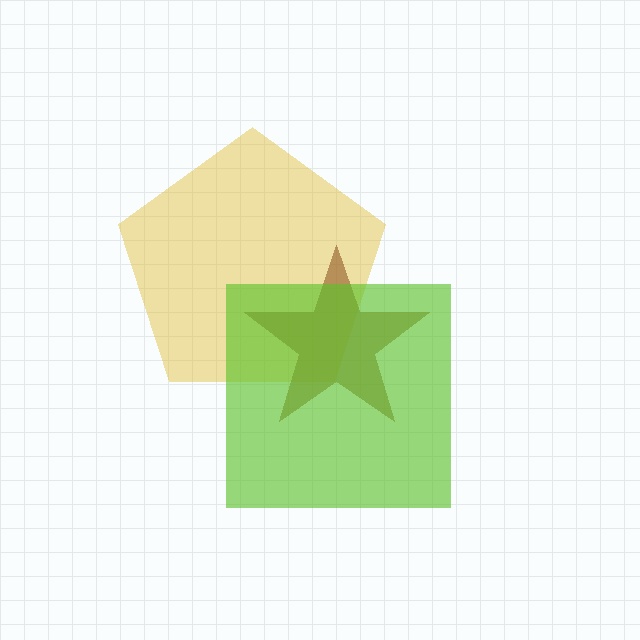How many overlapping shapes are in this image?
There are 3 overlapping shapes in the image.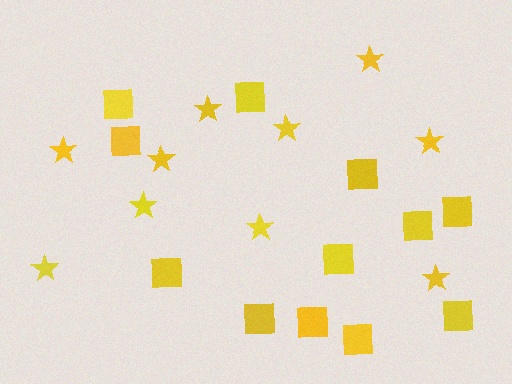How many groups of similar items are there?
There are 2 groups: one group of squares (12) and one group of stars (10).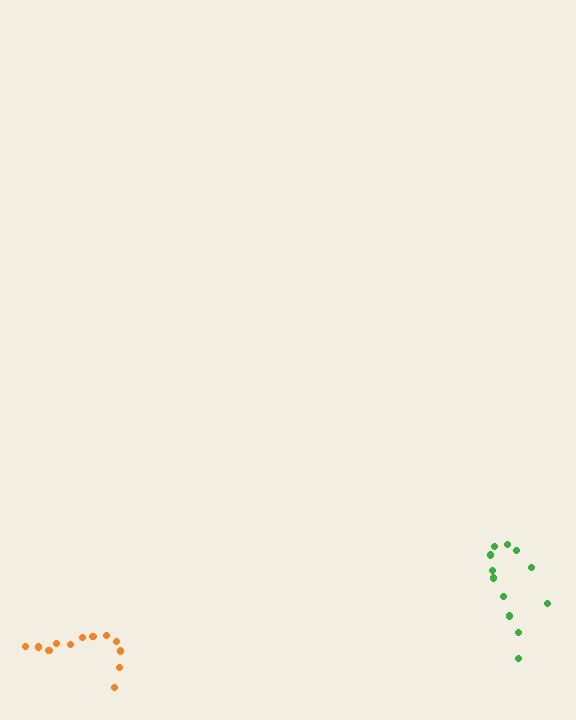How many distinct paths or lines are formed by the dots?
There are 2 distinct paths.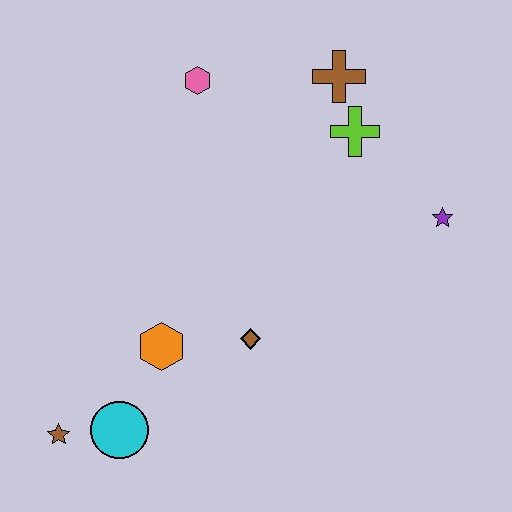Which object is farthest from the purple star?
The brown star is farthest from the purple star.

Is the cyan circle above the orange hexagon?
No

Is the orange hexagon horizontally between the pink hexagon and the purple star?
No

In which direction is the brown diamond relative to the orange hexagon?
The brown diamond is to the right of the orange hexagon.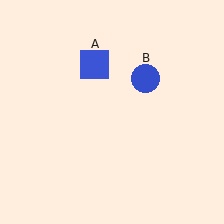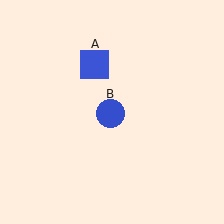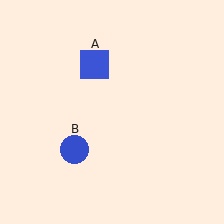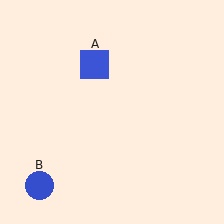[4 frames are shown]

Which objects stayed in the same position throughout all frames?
Blue square (object A) remained stationary.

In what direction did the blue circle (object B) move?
The blue circle (object B) moved down and to the left.